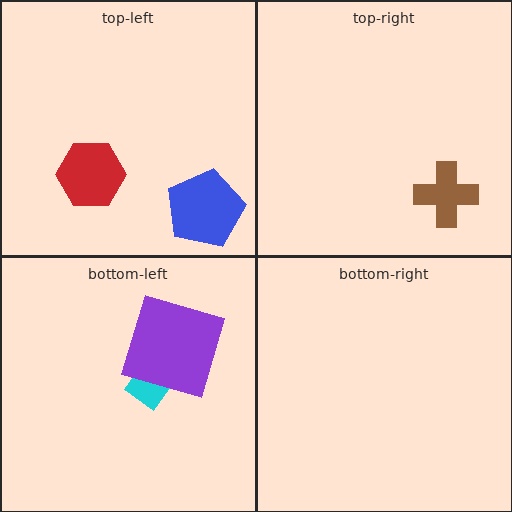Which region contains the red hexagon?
The top-left region.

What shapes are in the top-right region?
The brown cross.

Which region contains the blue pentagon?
The top-left region.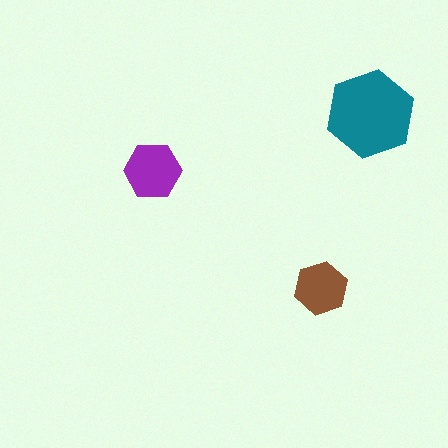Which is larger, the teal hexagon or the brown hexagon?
The teal one.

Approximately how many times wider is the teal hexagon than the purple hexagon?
About 1.5 times wider.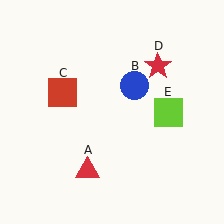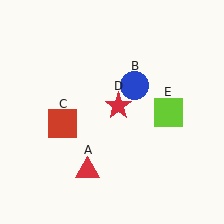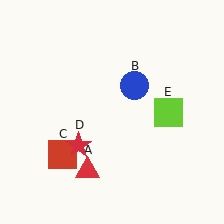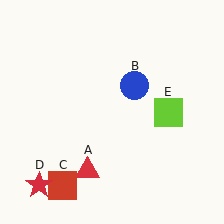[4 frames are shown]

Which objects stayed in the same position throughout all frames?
Red triangle (object A) and blue circle (object B) and lime square (object E) remained stationary.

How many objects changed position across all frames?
2 objects changed position: red square (object C), red star (object D).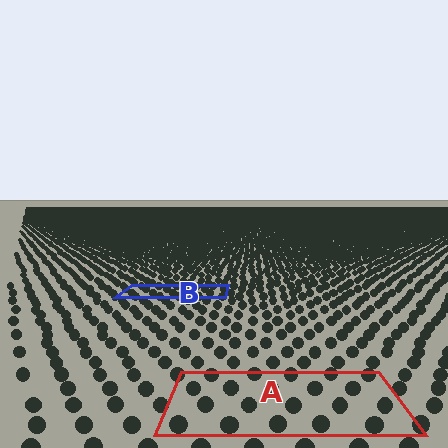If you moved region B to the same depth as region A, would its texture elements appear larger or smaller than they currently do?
They would appear larger. At a closer depth, the same texture elements are projected at a bigger on-screen size.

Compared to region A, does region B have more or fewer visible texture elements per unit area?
Region B has more texture elements per unit area — they are packed more densely because it is farther away.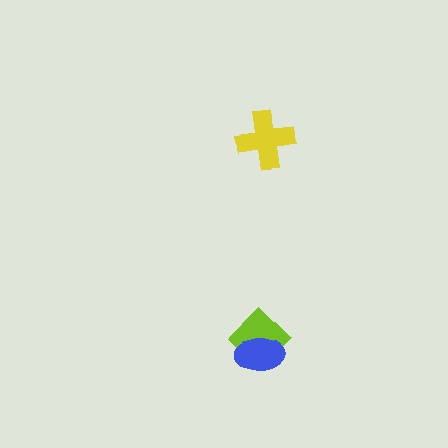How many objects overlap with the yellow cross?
0 objects overlap with the yellow cross.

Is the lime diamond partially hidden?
Yes, it is partially covered by another shape.